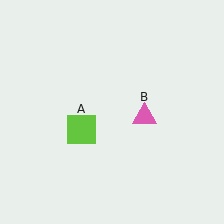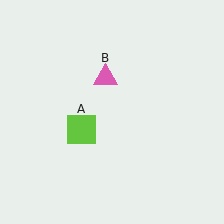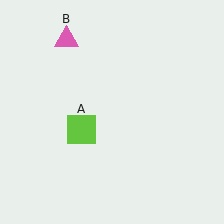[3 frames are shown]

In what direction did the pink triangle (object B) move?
The pink triangle (object B) moved up and to the left.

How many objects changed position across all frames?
1 object changed position: pink triangle (object B).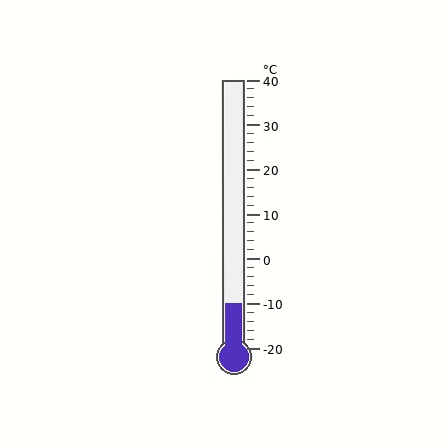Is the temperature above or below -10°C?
The temperature is at -10°C.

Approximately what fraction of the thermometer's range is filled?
The thermometer is filled to approximately 15% of its range.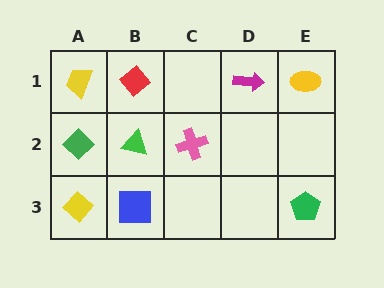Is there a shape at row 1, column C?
No, that cell is empty.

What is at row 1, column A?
A yellow trapezoid.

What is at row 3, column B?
A blue square.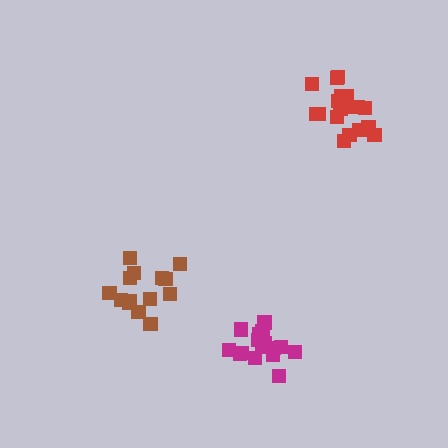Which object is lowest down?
The magenta cluster is bottommost.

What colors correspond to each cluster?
The clusters are colored: brown, magenta, red.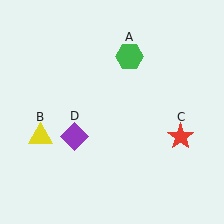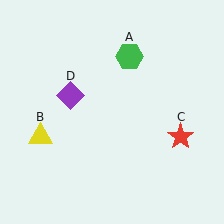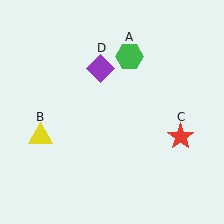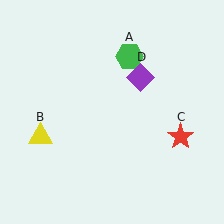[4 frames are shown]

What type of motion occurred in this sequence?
The purple diamond (object D) rotated clockwise around the center of the scene.